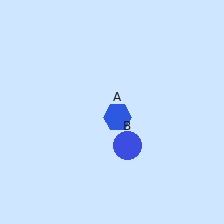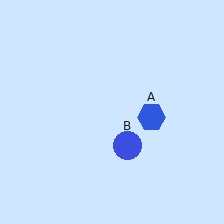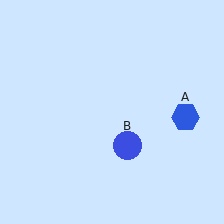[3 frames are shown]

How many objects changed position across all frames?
1 object changed position: blue hexagon (object A).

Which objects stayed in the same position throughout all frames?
Blue circle (object B) remained stationary.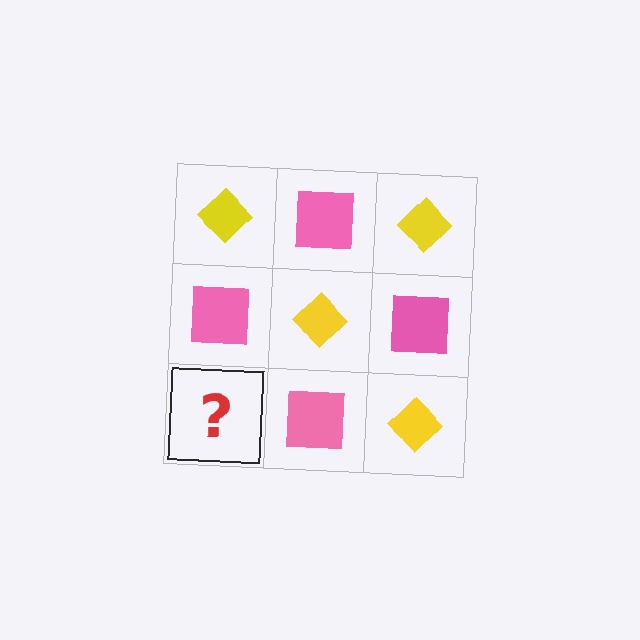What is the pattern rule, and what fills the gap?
The rule is that it alternates yellow diamond and pink square in a checkerboard pattern. The gap should be filled with a yellow diamond.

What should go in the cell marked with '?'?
The missing cell should contain a yellow diamond.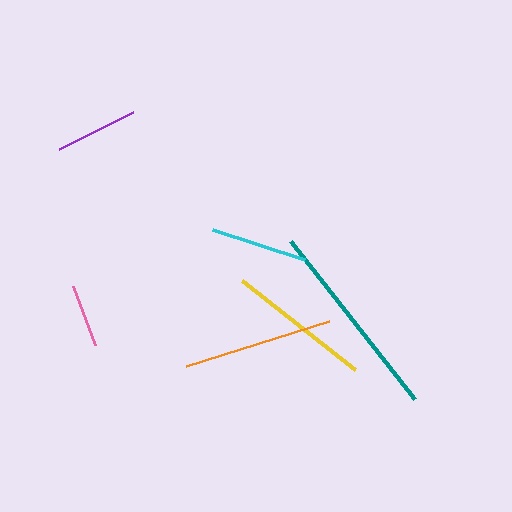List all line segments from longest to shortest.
From longest to shortest: teal, orange, yellow, cyan, purple, pink.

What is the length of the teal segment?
The teal segment is approximately 201 pixels long.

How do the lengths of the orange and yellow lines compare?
The orange and yellow lines are approximately the same length.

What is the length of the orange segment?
The orange segment is approximately 150 pixels long.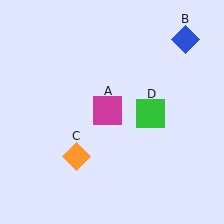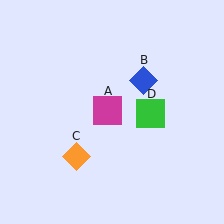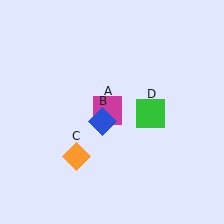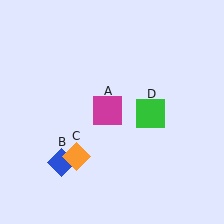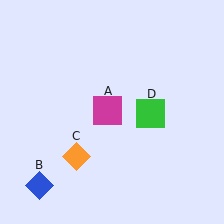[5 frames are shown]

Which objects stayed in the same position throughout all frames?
Magenta square (object A) and orange diamond (object C) and green square (object D) remained stationary.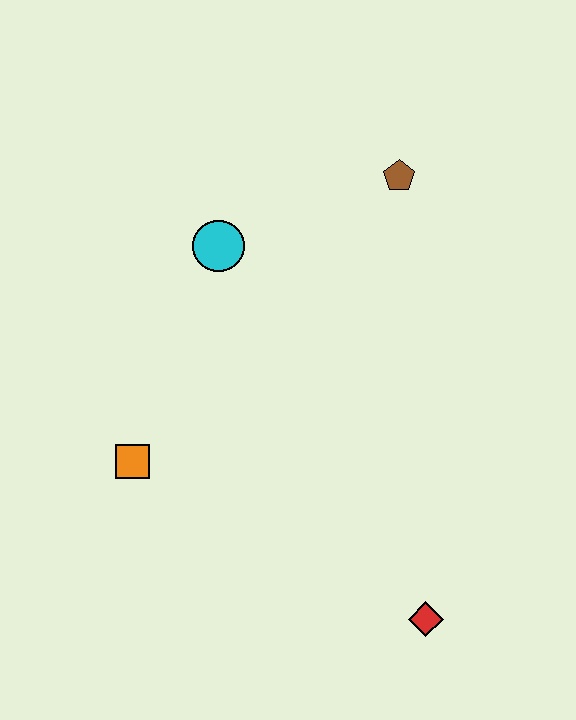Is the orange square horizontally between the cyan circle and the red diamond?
No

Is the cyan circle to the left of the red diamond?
Yes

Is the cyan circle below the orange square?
No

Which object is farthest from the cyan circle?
The red diamond is farthest from the cyan circle.